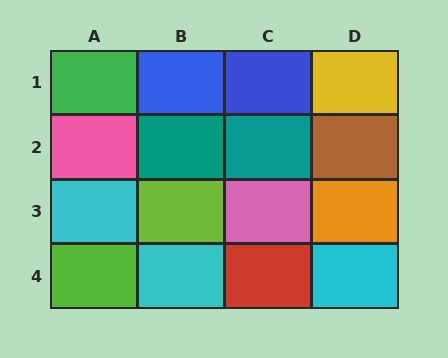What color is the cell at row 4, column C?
Red.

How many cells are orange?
1 cell is orange.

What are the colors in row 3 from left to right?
Cyan, lime, pink, orange.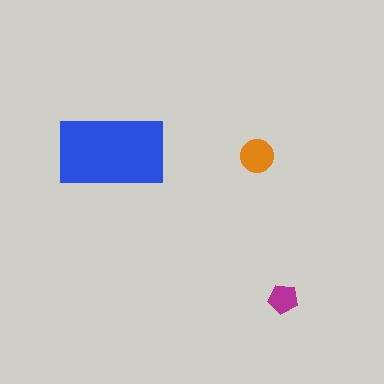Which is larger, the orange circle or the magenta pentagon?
The orange circle.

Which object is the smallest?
The magenta pentagon.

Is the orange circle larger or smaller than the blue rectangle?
Smaller.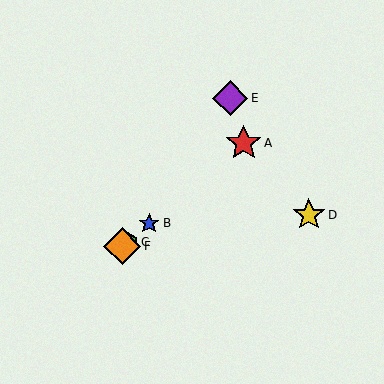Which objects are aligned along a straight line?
Objects A, B, C, F are aligned along a straight line.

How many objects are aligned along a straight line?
4 objects (A, B, C, F) are aligned along a straight line.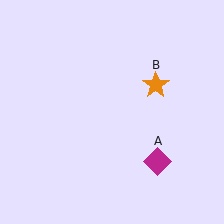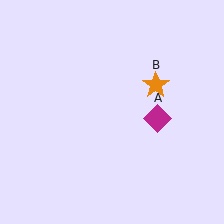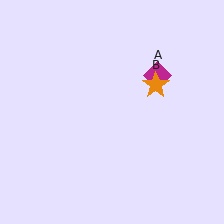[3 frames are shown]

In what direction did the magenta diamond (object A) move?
The magenta diamond (object A) moved up.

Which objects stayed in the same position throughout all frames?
Orange star (object B) remained stationary.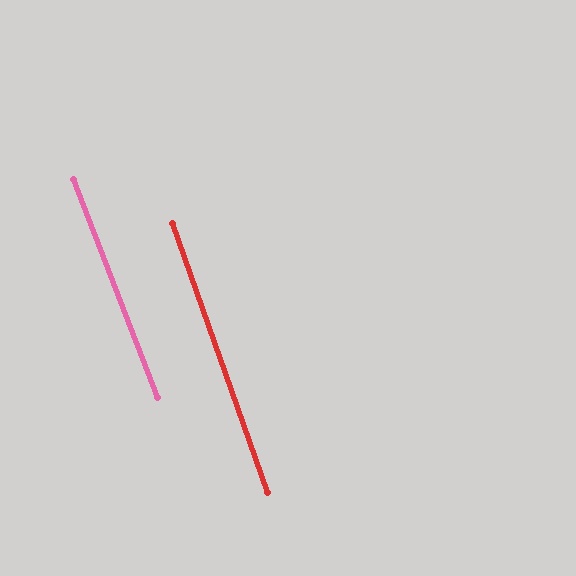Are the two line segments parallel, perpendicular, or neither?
Parallel — their directions differ by only 1.7°.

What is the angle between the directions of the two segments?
Approximately 2 degrees.